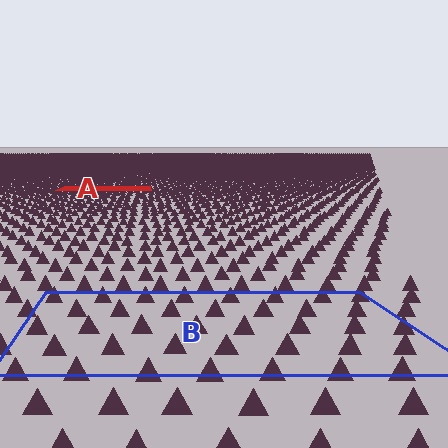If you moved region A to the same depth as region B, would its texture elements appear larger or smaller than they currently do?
They would appear larger. At a closer depth, the same texture elements are projected at a bigger on-screen size.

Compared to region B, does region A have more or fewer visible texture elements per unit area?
Region A has more texture elements per unit area — they are packed more densely because it is farther away.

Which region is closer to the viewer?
Region B is closer. The texture elements there are larger and more spread out.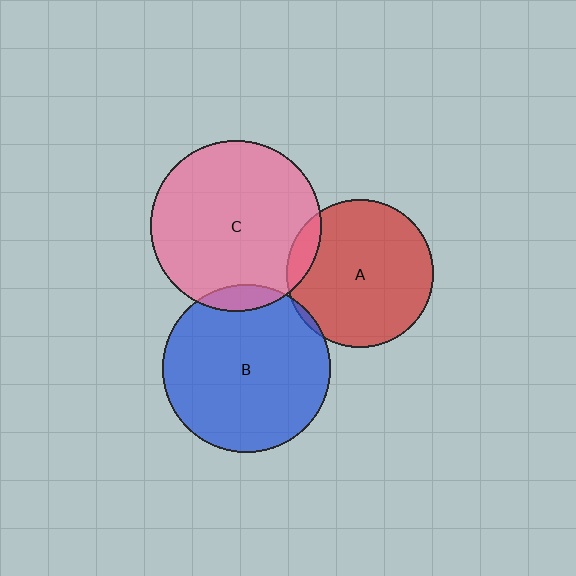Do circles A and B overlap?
Yes.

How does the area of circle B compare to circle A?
Approximately 1.3 times.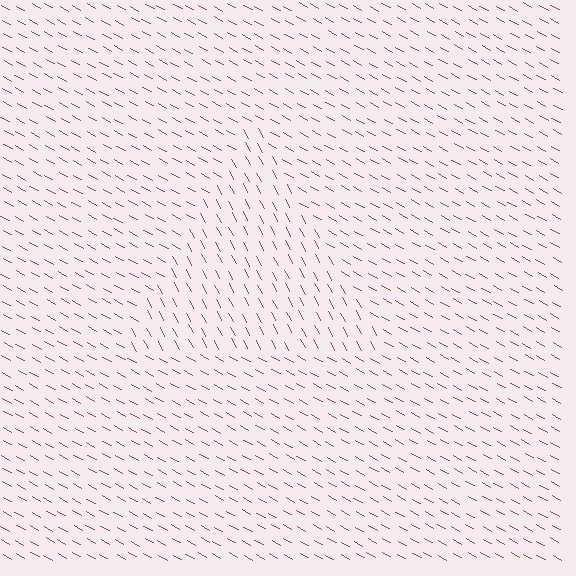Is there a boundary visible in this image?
Yes, there is a texture boundary formed by a change in line orientation.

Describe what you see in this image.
The image is filled with small brown line segments. A triangle region in the image has lines oriented differently from the surrounding lines, creating a visible texture boundary.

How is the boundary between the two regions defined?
The boundary is defined purely by a change in line orientation (approximately 33 degrees difference). All lines are the same color and thickness.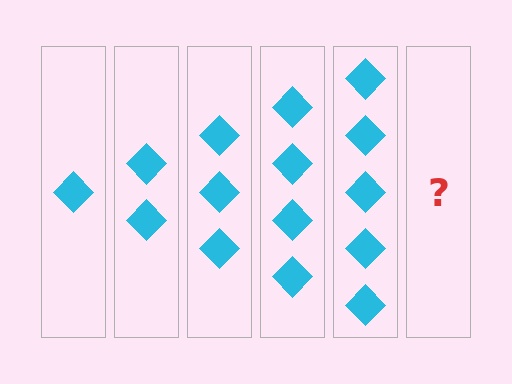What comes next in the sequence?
The next element should be 6 diamonds.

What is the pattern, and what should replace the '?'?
The pattern is that each step adds one more diamond. The '?' should be 6 diamonds.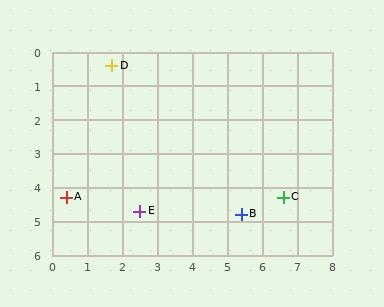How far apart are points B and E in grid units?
Points B and E are about 2.9 grid units apart.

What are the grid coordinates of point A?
Point A is at approximately (0.4, 4.3).